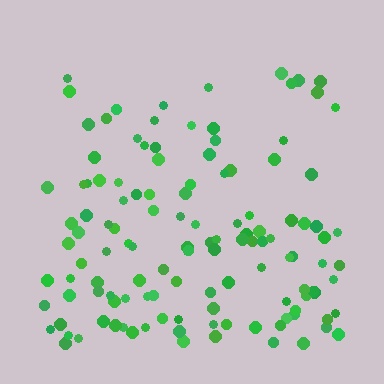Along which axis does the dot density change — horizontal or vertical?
Vertical.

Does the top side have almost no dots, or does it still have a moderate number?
Still a moderate number, just noticeably fewer than the bottom.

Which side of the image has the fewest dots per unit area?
The top.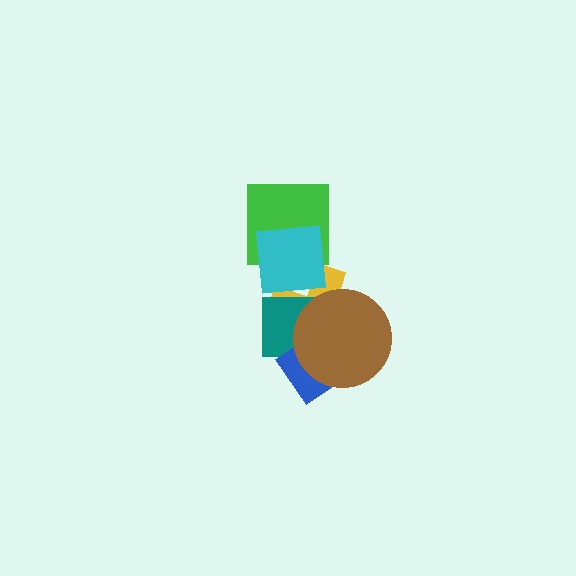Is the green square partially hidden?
Yes, it is partially covered by another shape.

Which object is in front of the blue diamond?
The brown circle is in front of the blue diamond.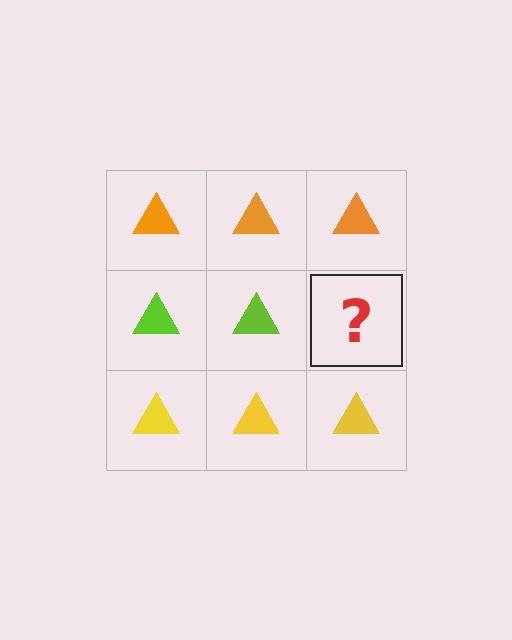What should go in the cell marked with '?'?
The missing cell should contain a lime triangle.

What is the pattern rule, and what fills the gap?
The rule is that each row has a consistent color. The gap should be filled with a lime triangle.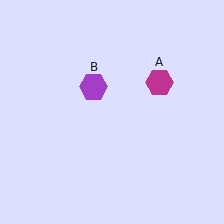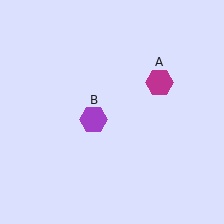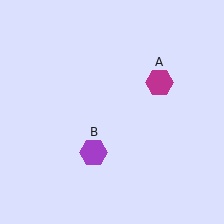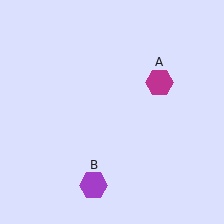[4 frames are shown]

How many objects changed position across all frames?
1 object changed position: purple hexagon (object B).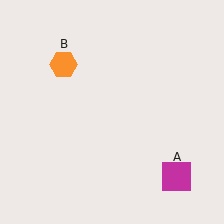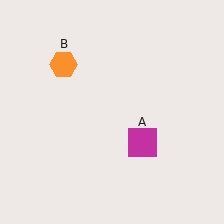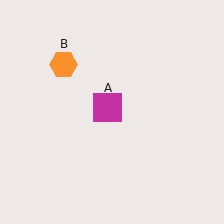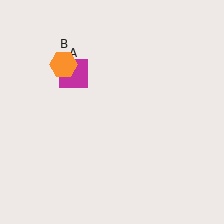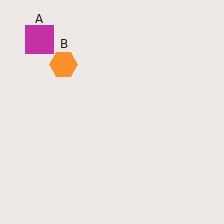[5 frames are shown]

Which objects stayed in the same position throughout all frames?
Orange hexagon (object B) remained stationary.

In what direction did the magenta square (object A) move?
The magenta square (object A) moved up and to the left.